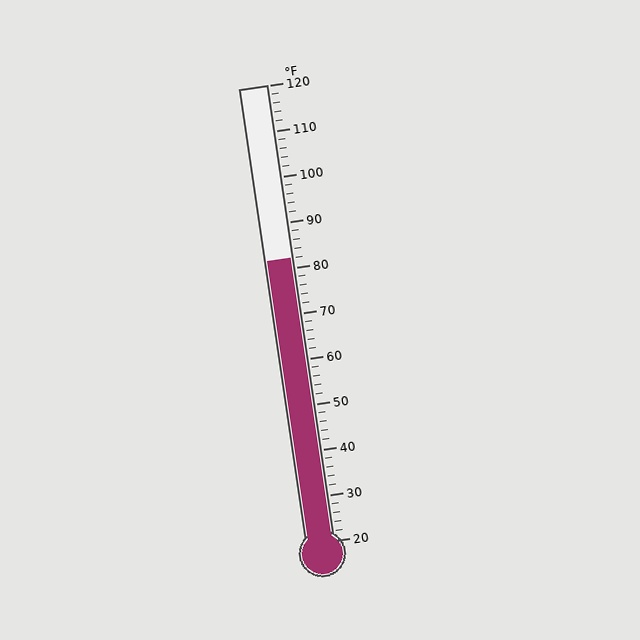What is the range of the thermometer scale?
The thermometer scale ranges from 20°F to 120°F.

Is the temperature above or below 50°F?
The temperature is above 50°F.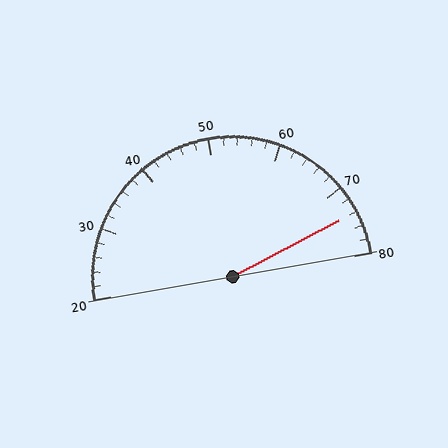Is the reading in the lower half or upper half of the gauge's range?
The reading is in the upper half of the range (20 to 80).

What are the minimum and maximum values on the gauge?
The gauge ranges from 20 to 80.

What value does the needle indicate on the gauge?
The needle indicates approximately 74.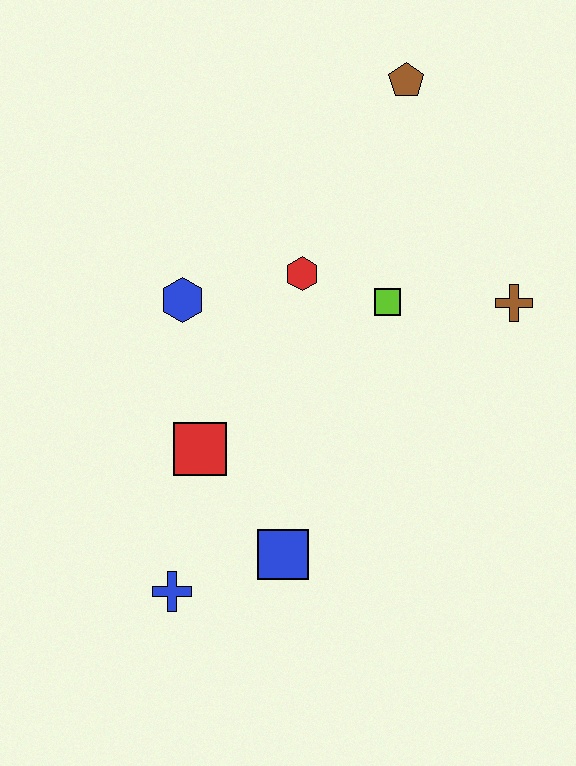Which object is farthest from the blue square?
The brown pentagon is farthest from the blue square.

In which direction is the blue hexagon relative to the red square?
The blue hexagon is above the red square.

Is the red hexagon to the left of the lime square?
Yes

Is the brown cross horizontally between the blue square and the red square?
No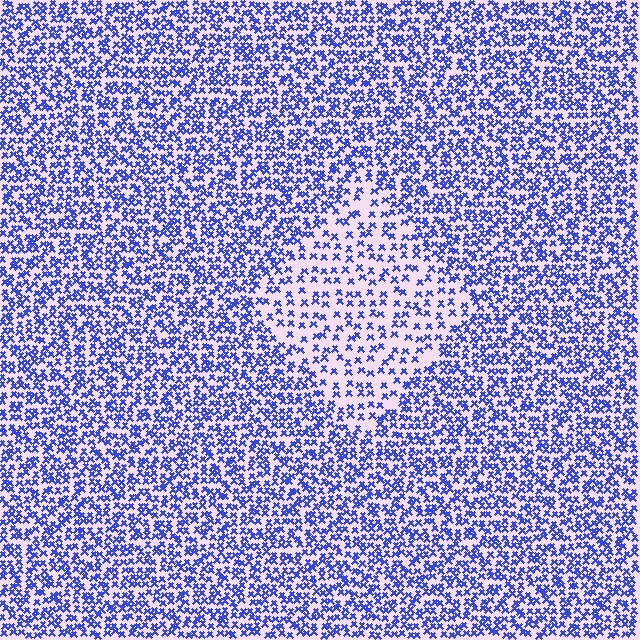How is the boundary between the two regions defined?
The boundary is defined by a change in element density (approximately 2.1x ratio). All elements are the same color, size, and shape.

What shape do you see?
I see a diamond.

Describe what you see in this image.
The image contains small blue elements arranged at two different densities. A diamond-shaped region is visible where the elements are less densely packed than the surrounding area.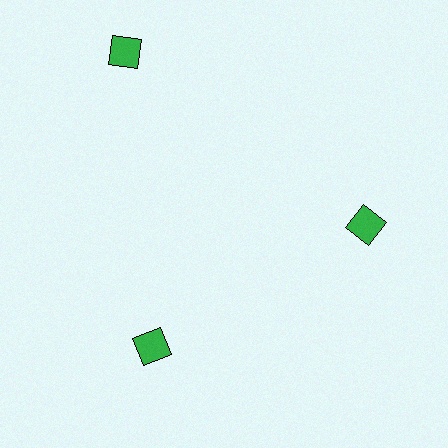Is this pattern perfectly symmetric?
No. The 3 green squares are arranged in a ring, but one element near the 11 o'clock position is pushed outward from the center, breaking the 3-fold rotational symmetry.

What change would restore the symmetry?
The symmetry would be restored by moving it inward, back onto the ring so that all 3 squares sit at equal angles and equal distance from the center.